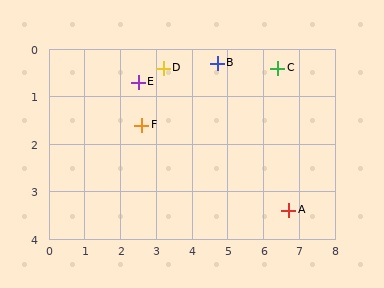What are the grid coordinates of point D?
Point D is at approximately (3.2, 0.4).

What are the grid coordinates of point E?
Point E is at approximately (2.5, 0.7).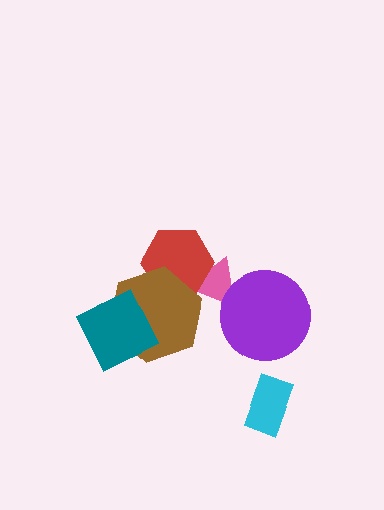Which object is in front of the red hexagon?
The brown hexagon is in front of the red hexagon.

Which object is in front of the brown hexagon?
The teal diamond is in front of the brown hexagon.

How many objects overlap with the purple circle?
1 object overlaps with the purple circle.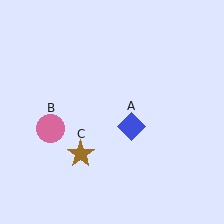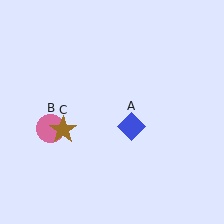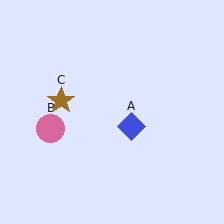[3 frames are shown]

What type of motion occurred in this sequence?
The brown star (object C) rotated clockwise around the center of the scene.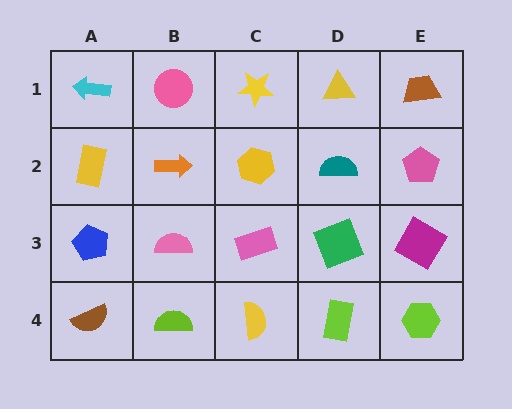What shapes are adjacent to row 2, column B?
A pink circle (row 1, column B), a pink semicircle (row 3, column B), a yellow rectangle (row 2, column A), a yellow hexagon (row 2, column C).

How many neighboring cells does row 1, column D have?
3.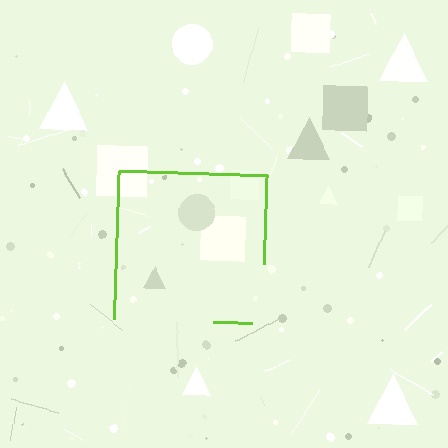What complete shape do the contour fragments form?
The contour fragments form a square.